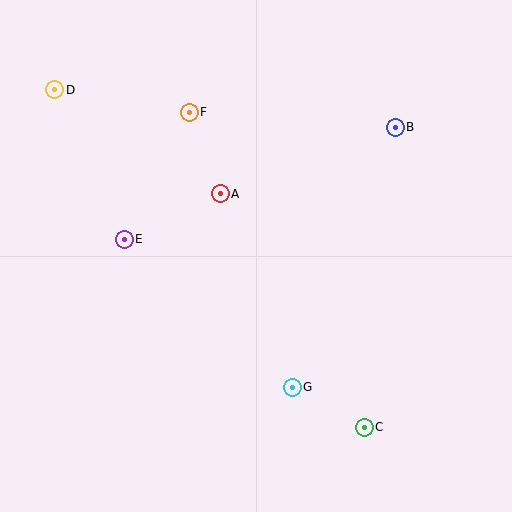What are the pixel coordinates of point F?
Point F is at (189, 113).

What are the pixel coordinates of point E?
Point E is at (124, 239).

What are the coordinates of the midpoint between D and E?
The midpoint between D and E is at (89, 165).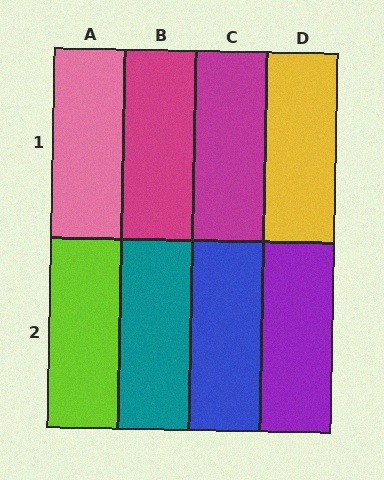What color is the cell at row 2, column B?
Teal.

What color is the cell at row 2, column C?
Blue.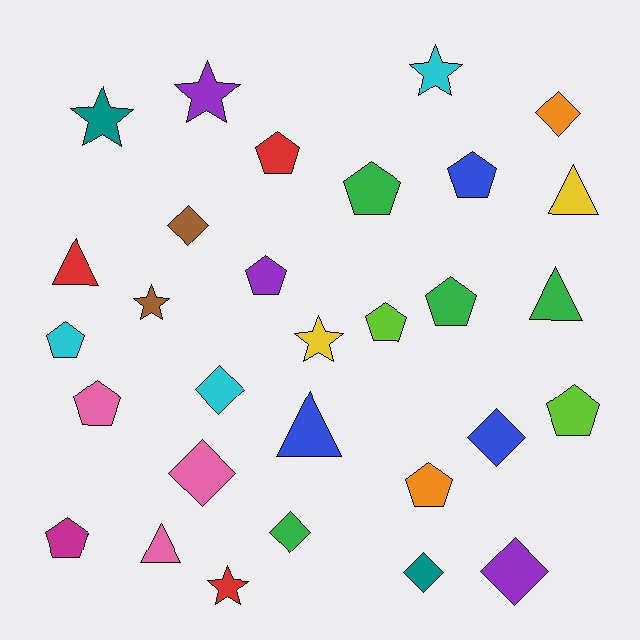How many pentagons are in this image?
There are 11 pentagons.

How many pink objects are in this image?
There are 3 pink objects.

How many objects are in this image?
There are 30 objects.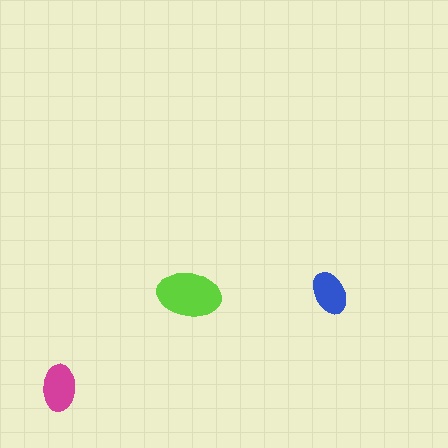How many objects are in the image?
There are 3 objects in the image.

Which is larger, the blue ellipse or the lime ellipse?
The lime one.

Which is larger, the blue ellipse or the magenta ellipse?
The magenta one.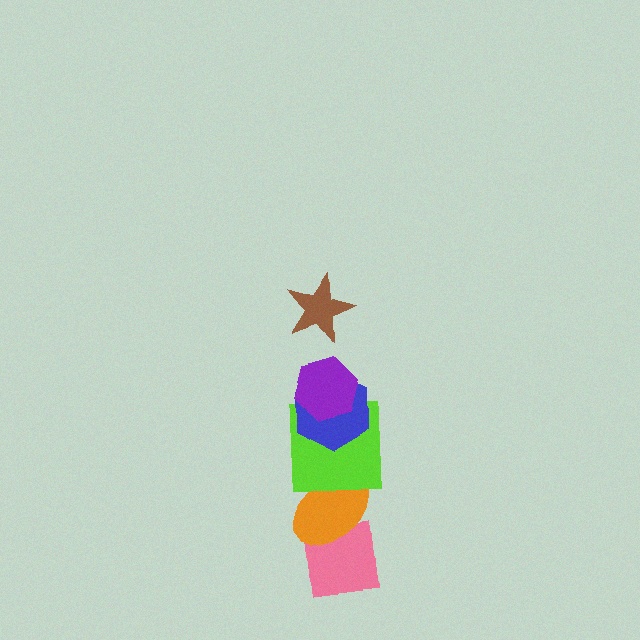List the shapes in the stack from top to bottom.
From top to bottom: the brown star, the purple hexagon, the blue hexagon, the lime square, the orange ellipse, the pink square.